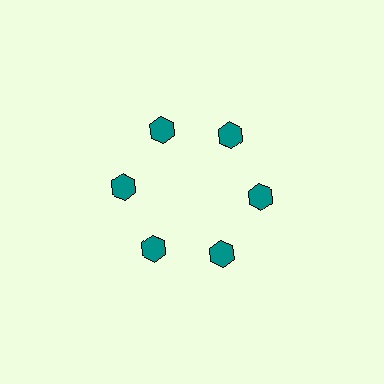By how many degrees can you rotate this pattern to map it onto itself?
The pattern maps onto itself every 60 degrees of rotation.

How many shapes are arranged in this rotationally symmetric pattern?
There are 6 shapes, arranged in 6 groups of 1.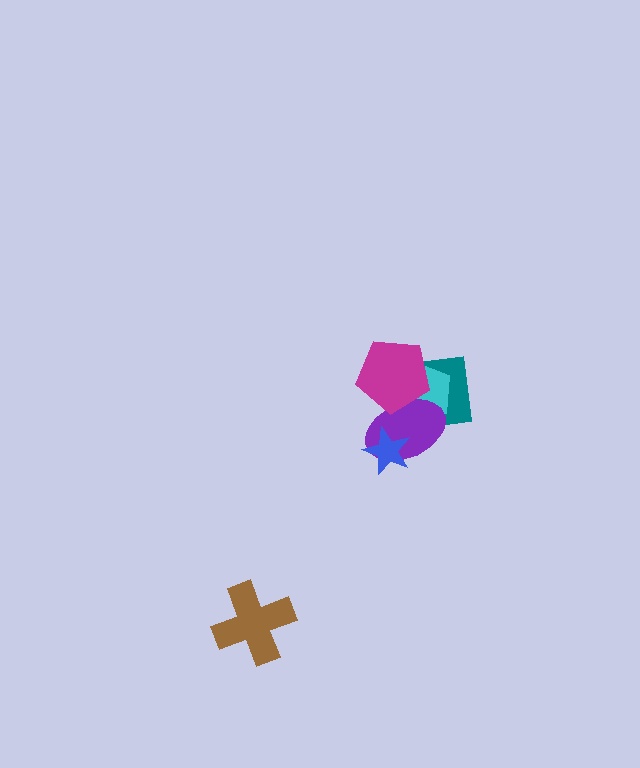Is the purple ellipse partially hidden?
Yes, it is partially covered by another shape.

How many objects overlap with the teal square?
3 objects overlap with the teal square.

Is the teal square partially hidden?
Yes, it is partially covered by another shape.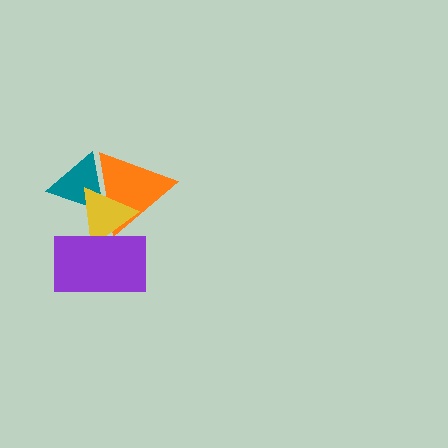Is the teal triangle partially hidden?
Yes, it is partially covered by another shape.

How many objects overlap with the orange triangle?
3 objects overlap with the orange triangle.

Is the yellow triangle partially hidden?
Yes, it is partially covered by another shape.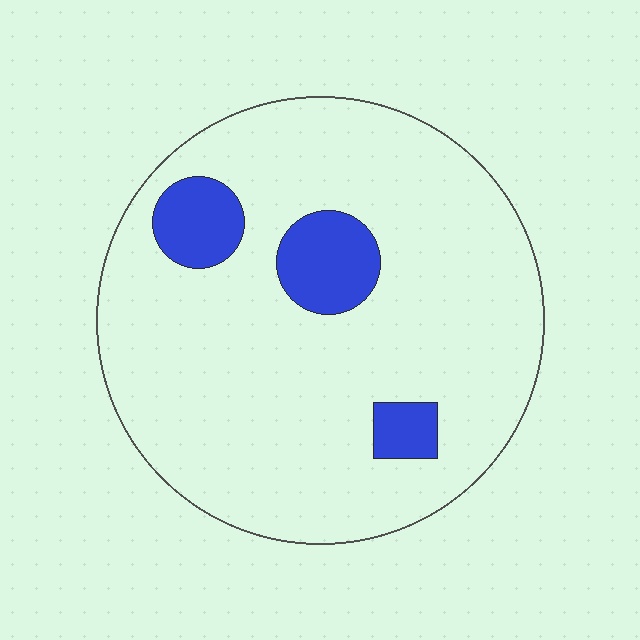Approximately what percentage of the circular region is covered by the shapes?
Approximately 10%.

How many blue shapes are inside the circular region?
3.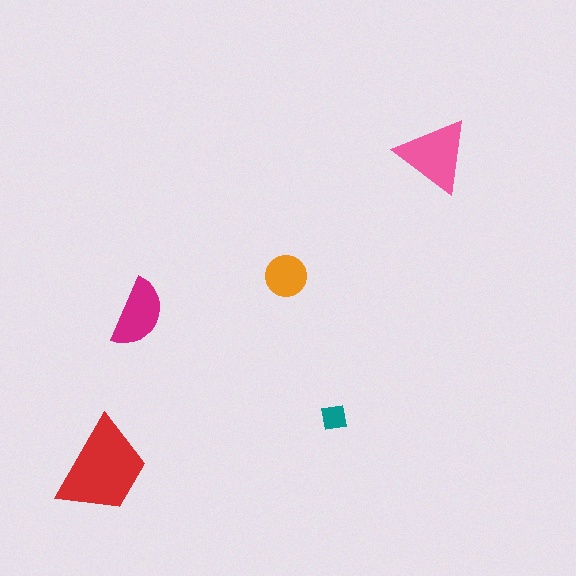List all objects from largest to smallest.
The red trapezoid, the pink triangle, the magenta semicircle, the orange circle, the teal square.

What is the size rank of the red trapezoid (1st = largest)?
1st.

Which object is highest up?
The pink triangle is topmost.